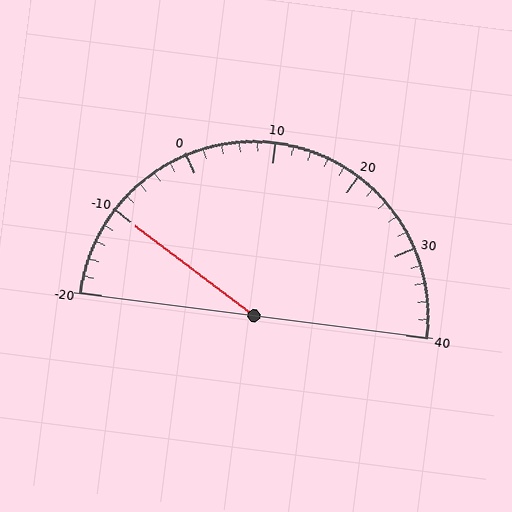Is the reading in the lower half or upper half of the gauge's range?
The reading is in the lower half of the range (-20 to 40).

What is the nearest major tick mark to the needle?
The nearest major tick mark is -10.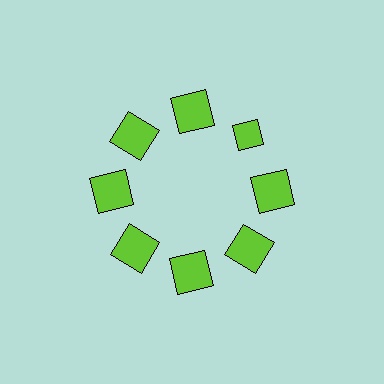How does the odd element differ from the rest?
It has a different shape: diamond instead of square.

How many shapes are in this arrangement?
There are 8 shapes arranged in a ring pattern.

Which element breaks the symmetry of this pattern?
The lime diamond at roughly the 2 o'clock position breaks the symmetry. All other shapes are lime squares.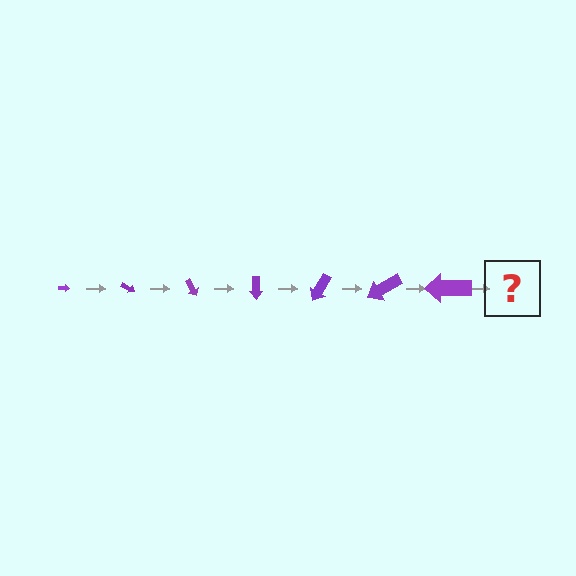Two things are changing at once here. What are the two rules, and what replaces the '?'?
The two rules are that the arrow grows larger each step and it rotates 30 degrees each step. The '?' should be an arrow, larger than the previous one and rotated 210 degrees from the start.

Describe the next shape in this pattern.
It should be an arrow, larger than the previous one and rotated 210 degrees from the start.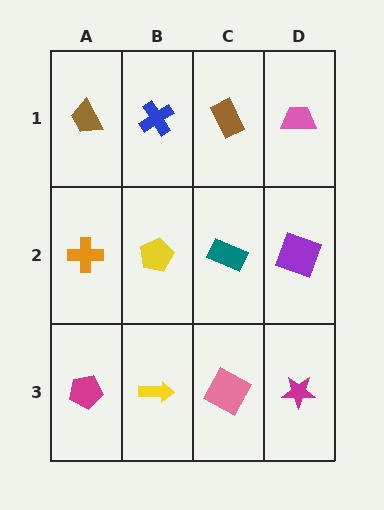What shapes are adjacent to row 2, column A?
A brown trapezoid (row 1, column A), a magenta pentagon (row 3, column A), a yellow pentagon (row 2, column B).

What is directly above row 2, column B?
A blue cross.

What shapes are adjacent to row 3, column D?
A purple square (row 2, column D), a pink square (row 3, column C).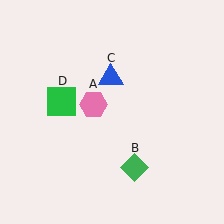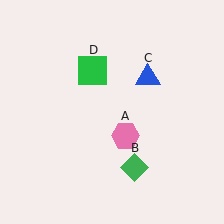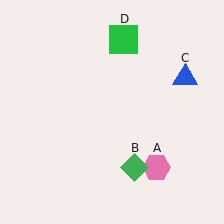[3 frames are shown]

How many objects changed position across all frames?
3 objects changed position: pink hexagon (object A), blue triangle (object C), green square (object D).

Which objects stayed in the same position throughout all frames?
Green diamond (object B) remained stationary.